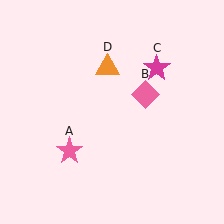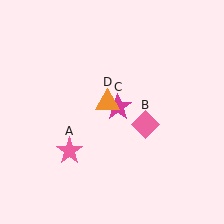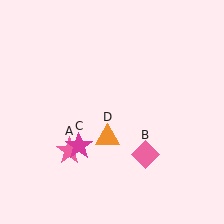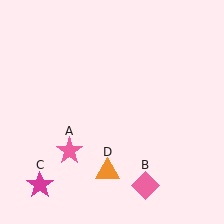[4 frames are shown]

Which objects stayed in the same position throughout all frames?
Pink star (object A) remained stationary.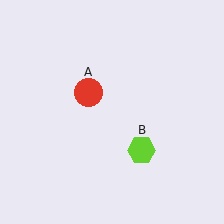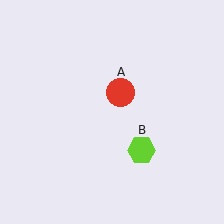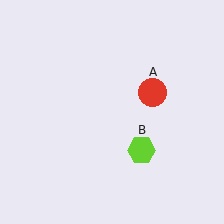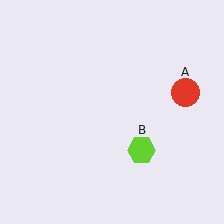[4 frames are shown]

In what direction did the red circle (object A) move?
The red circle (object A) moved right.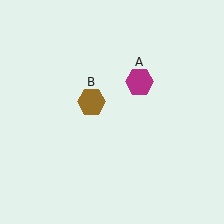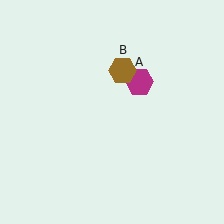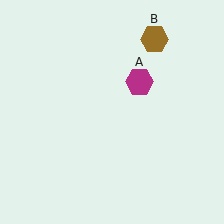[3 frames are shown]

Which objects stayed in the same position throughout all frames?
Magenta hexagon (object A) remained stationary.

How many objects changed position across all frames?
1 object changed position: brown hexagon (object B).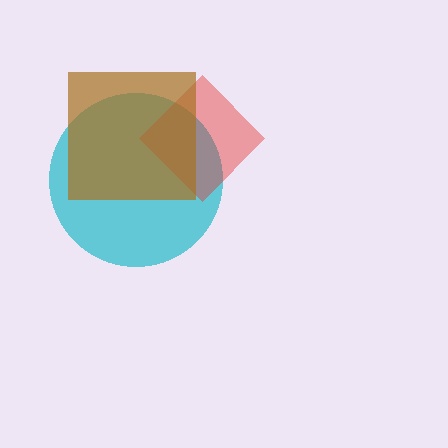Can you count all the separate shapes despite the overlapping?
Yes, there are 3 separate shapes.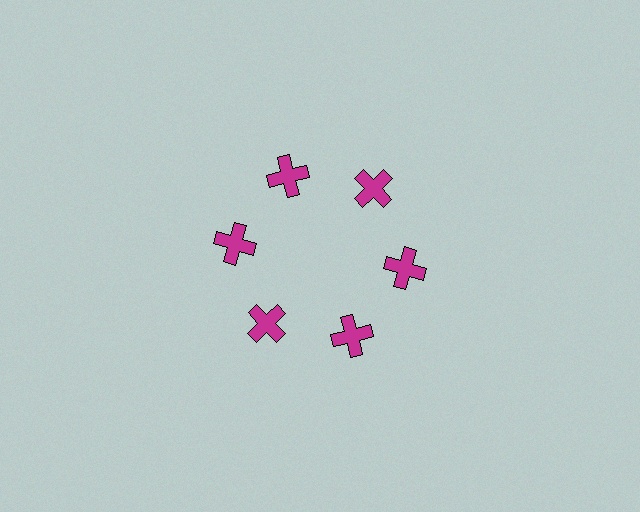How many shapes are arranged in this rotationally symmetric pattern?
There are 6 shapes, arranged in 6 groups of 1.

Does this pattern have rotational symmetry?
Yes, this pattern has 6-fold rotational symmetry. It looks the same after rotating 60 degrees around the center.